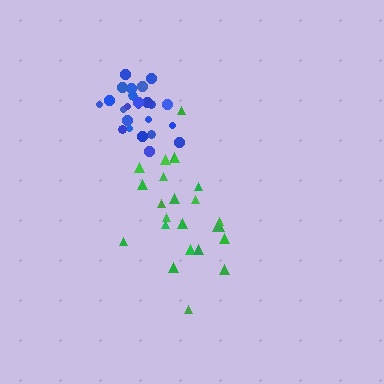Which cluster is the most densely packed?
Blue.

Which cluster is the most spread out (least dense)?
Green.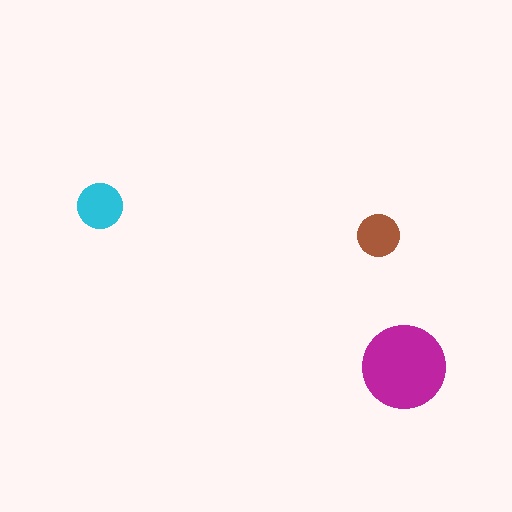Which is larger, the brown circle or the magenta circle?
The magenta one.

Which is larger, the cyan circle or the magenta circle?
The magenta one.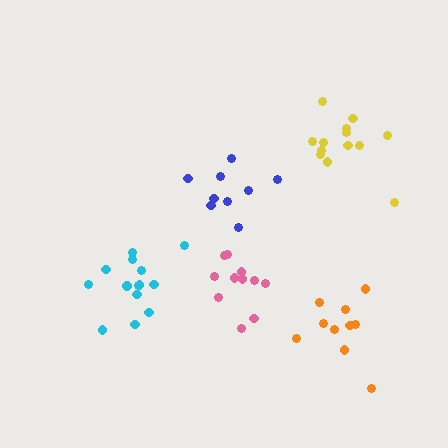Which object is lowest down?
The orange cluster is bottommost.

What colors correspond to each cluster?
The clusters are colored: pink, cyan, orange, blue, yellow.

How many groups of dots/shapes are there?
There are 5 groups.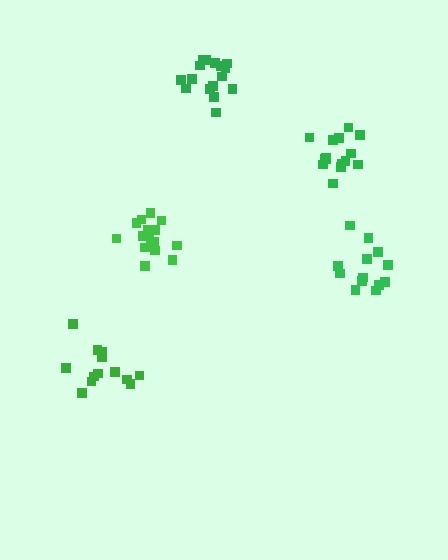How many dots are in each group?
Group 1: 17 dots, Group 2: 15 dots, Group 3: 13 dots, Group 4: 13 dots, Group 5: 16 dots (74 total).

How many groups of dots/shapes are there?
There are 5 groups.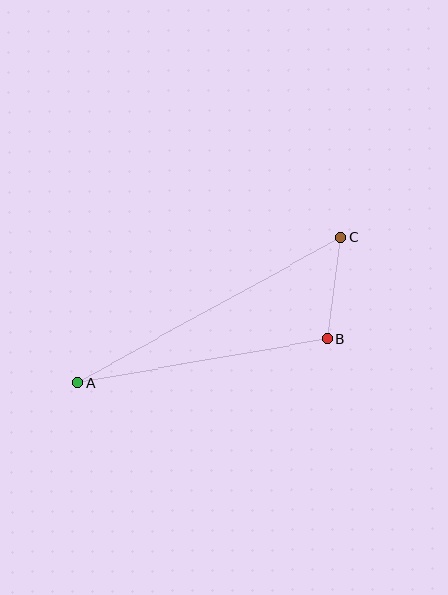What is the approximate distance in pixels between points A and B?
The distance between A and B is approximately 254 pixels.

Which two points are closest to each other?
Points B and C are closest to each other.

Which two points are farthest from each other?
Points A and C are farthest from each other.